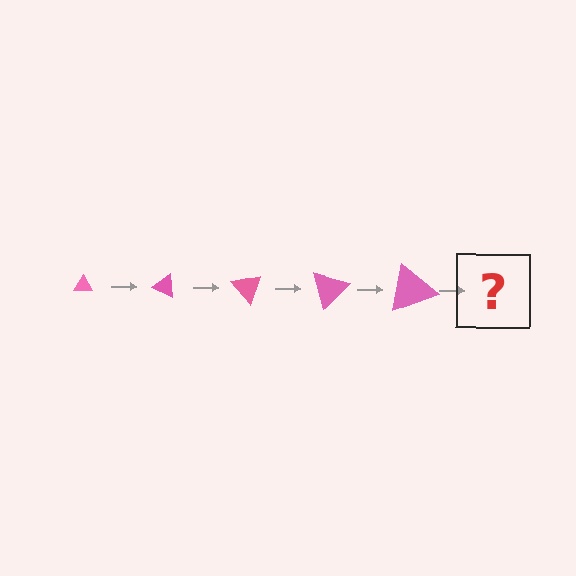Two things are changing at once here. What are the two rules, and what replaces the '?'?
The two rules are that the triangle grows larger each step and it rotates 25 degrees each step. The '?' should be a triangle, larger than the previous one and rotated 125 degrees from the start.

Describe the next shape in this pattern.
It should be a triangle, larger than the previous one and rotated 125 degrees from the start.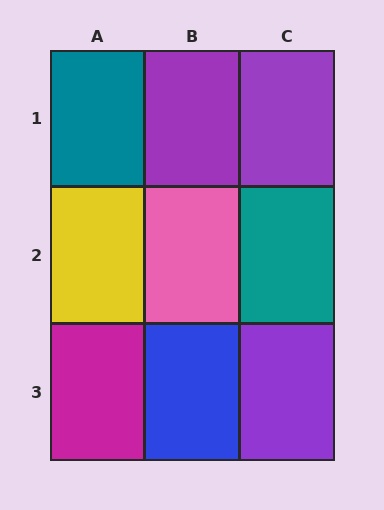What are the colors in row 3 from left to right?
Magenta, blue, purple.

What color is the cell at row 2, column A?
Yellow.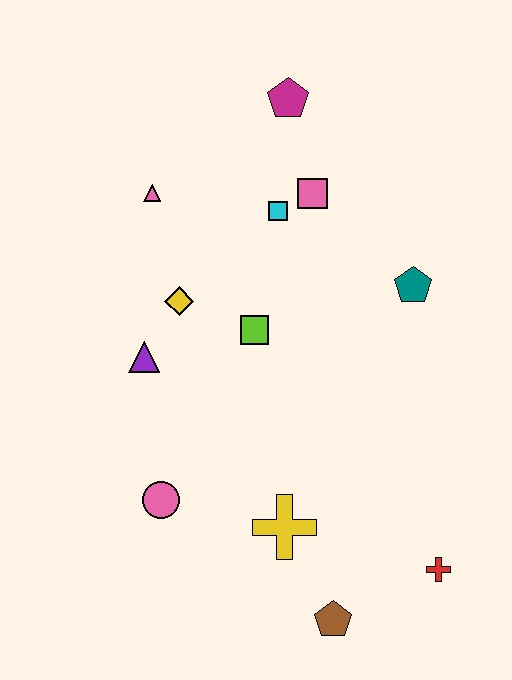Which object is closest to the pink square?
The cyan square is closest to the pink square.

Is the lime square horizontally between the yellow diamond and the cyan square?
Yes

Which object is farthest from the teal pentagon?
The brown pentagon is farthest from the teal pentagon.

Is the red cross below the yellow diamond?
Yes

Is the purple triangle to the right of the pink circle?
No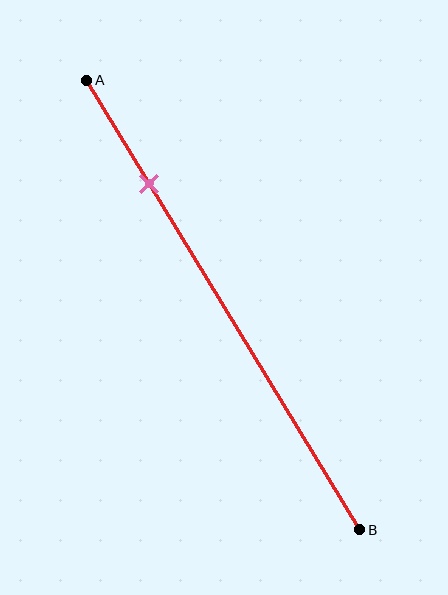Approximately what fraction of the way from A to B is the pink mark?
The pink mark is approximately 25% of the way from A to B.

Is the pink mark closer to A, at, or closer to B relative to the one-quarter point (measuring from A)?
The pink mark is approximately at the one-quarter point of segment AB.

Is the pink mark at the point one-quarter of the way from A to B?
Yes, the mark is approximately at the one-quarter point.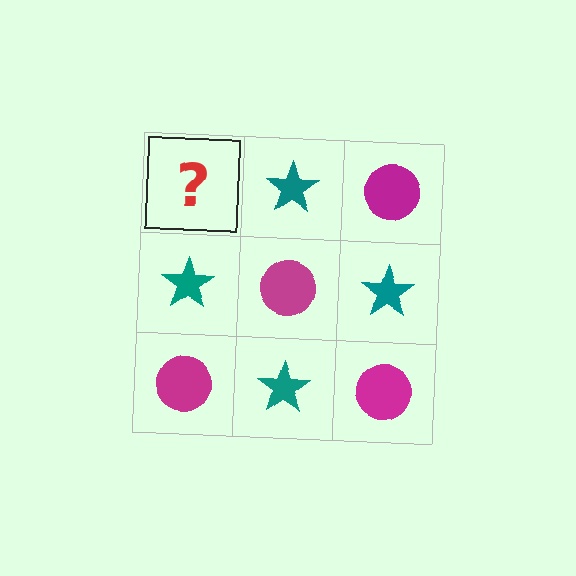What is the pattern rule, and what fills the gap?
The rule is that it alternates magenta circle and teal star in a checkerboard pattern. The gap should be filled with a magenta circle.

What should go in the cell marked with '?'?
The missing cell should contain a magenta circle.